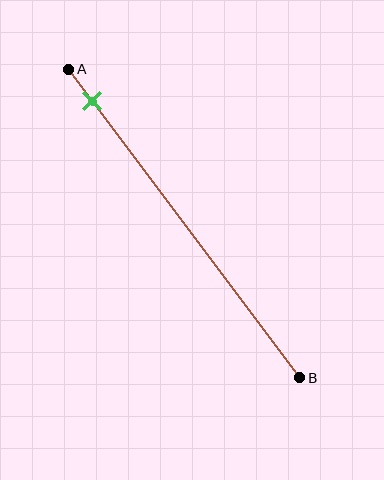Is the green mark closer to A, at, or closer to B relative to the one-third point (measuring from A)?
The green mark is closer to point A than the one-third point of segment AB.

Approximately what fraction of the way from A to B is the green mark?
The green mark is approximately 10% of the way from A to B.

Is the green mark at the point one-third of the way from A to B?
No, the mark is at about 10% from A, not at the 33% one-third point.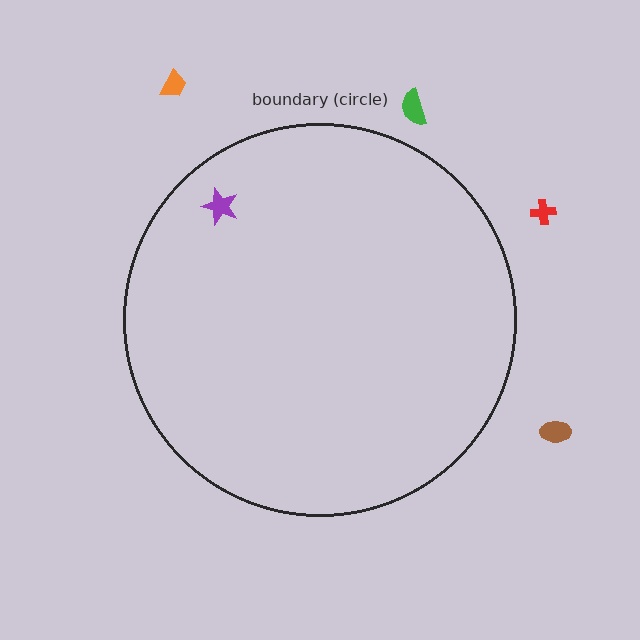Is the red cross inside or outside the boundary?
Outside.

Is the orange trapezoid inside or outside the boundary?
Outside.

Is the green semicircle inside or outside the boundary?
Outside.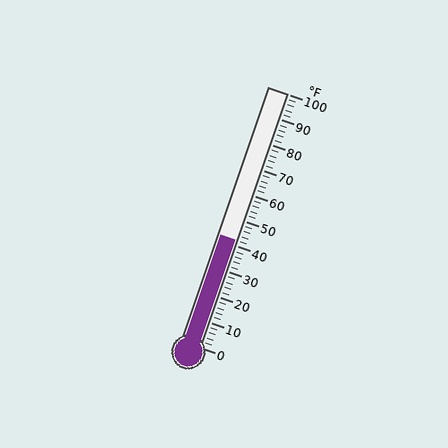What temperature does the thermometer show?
The thermometer shows approximately 42°F.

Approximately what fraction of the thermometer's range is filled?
The thermometer is filled to approximately 40% of its range.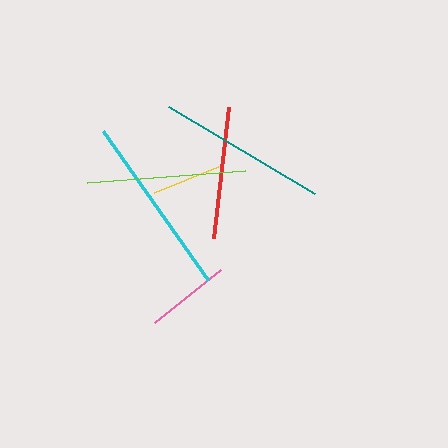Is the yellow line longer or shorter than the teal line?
The teal line is longer than the yellow line.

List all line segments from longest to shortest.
From longest to shortest: cyan, teal, lime, red, pink, yellow.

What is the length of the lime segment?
The lime segment is approximately 158 pixels long.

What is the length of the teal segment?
The teal segment is approximately 170 pixels long.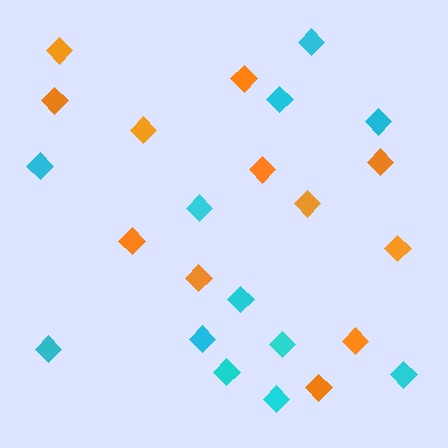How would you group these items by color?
There are 2 groups: one group of orange diamonds (12) and one group of cyan diamonds (12).